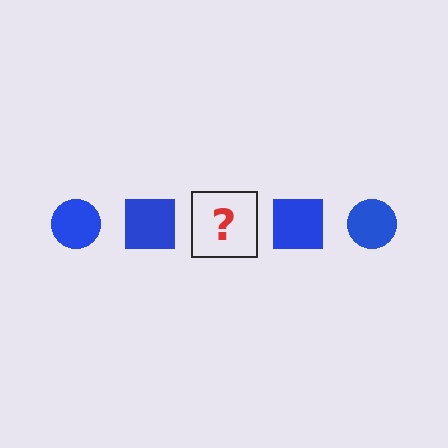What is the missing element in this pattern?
The missing element is a blue circle.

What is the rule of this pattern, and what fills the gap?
The rule is that the pattern cycles through circle, square shapes in blue. The gap should be filled with a blue circle.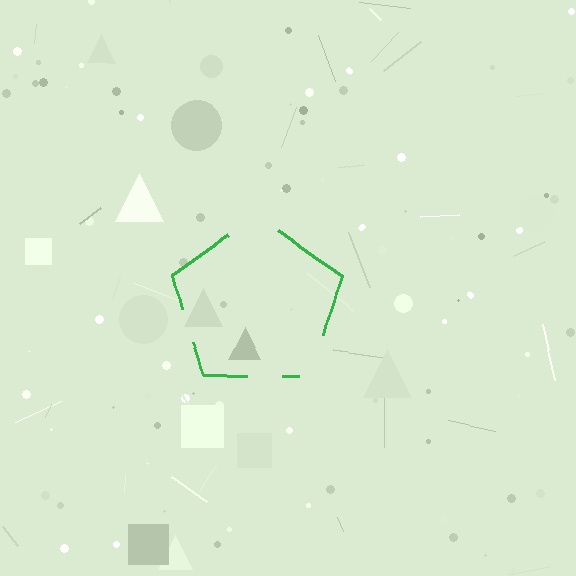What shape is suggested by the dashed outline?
The dashed outline suggests a pentagon.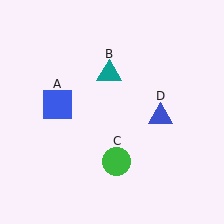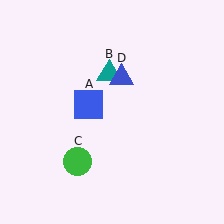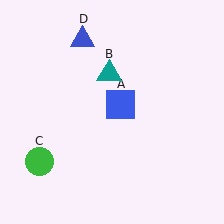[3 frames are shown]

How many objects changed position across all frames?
3 objects changed position: blue square (object A), green circle (object C), blue triangle (object D).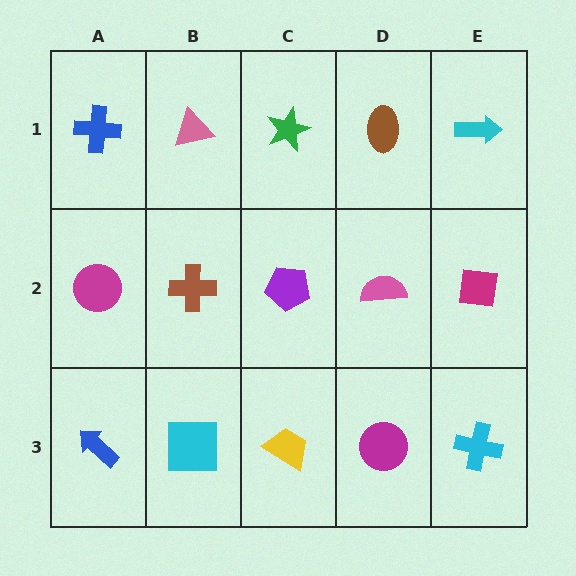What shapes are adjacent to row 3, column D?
A pink semicircle (row 2, column D), a yellow trapezoid (row 3, column C), a cyan cross (row 3, column E).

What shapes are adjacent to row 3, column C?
A purple pentagon (row 2, column C), a cyan square (row 3, column B), a magenta circle (row 3, column D).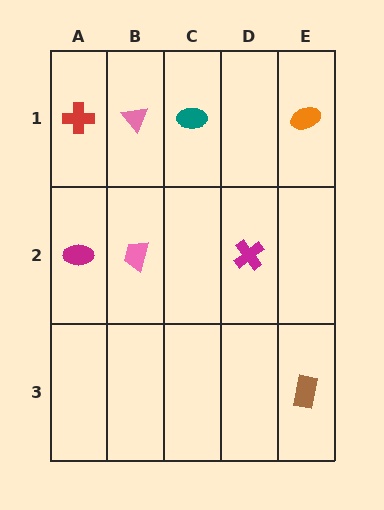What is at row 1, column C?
A teal ellipse.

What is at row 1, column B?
A pink triangle.